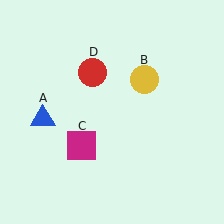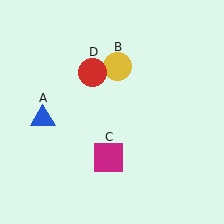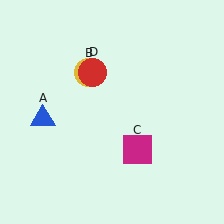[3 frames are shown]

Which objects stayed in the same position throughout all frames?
Blue triangle (object A) and red circle (object D) remained stationary.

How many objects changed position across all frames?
2 objects changed position: yellow circle (object B), magenta square (object C).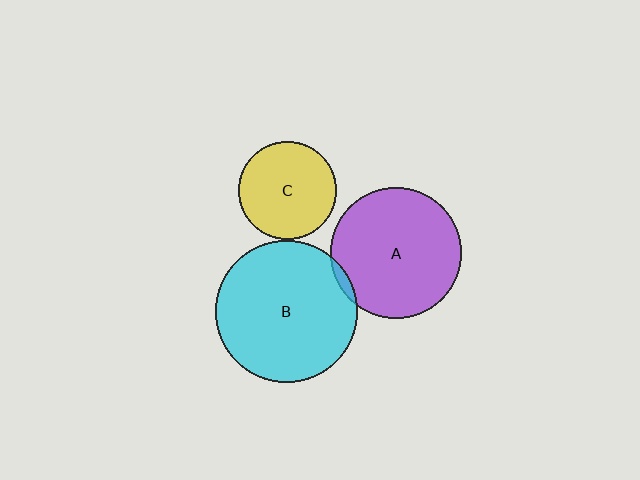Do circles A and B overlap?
Yes.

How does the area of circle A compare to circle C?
Approximately 1.8 times.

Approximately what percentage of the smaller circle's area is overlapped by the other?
Approximately 5%.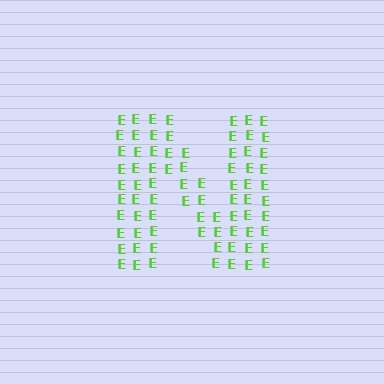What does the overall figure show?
The overall figure shows the letter N.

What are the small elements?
The small elements are letter E's.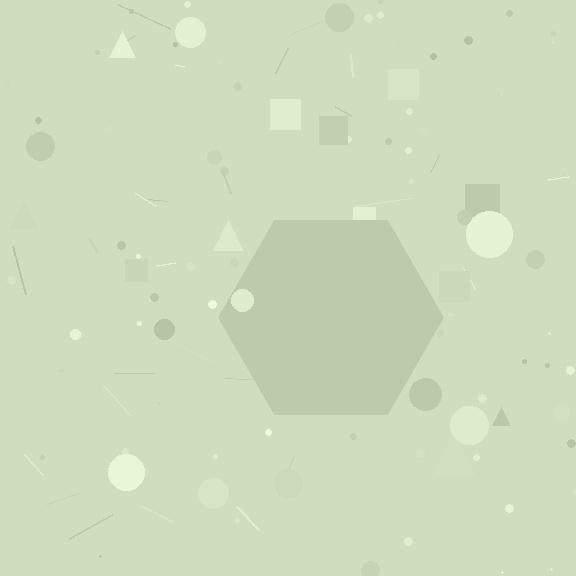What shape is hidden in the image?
A hexagon is hidden in the image.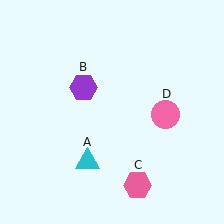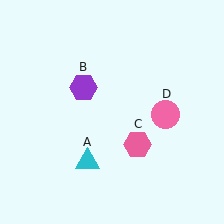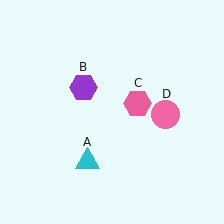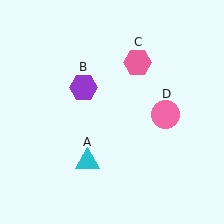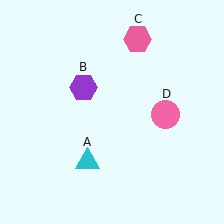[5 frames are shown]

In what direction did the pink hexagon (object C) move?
The pink hexagon (object C) moved up.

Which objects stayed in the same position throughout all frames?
Cyan triangle (object A) and purple hexagon (object B) and pink circle (object D) remained stationary.